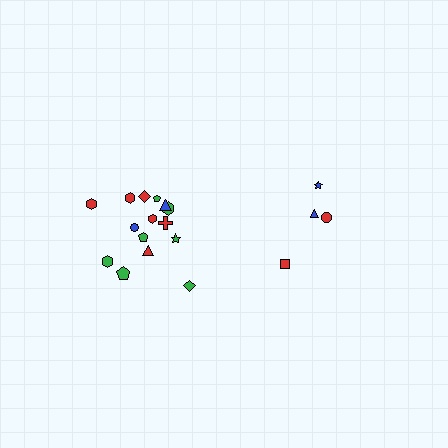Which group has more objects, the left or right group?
The left group.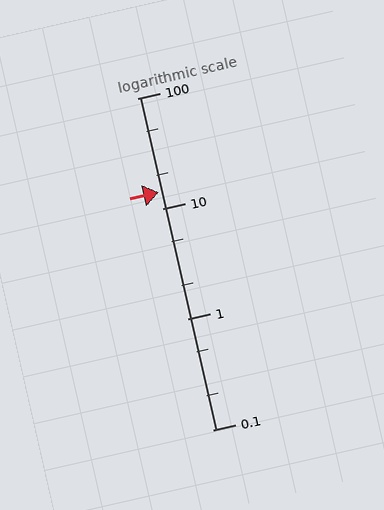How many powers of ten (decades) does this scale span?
The scale spans 3 decades, from 0.1 to 100.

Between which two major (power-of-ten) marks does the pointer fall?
The pointer is between 10 and 100.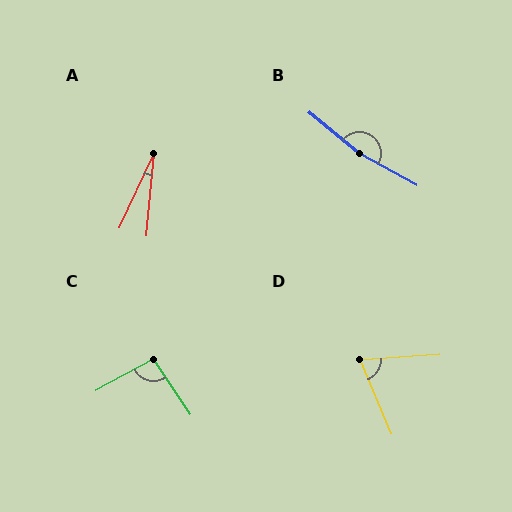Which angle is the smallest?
A, at approximately 20 degrees.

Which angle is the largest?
B, at approximately 169 degrees.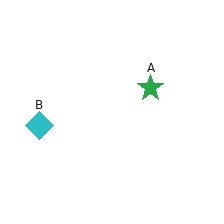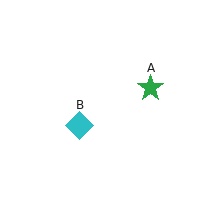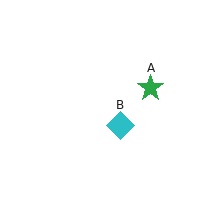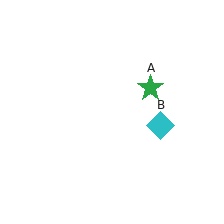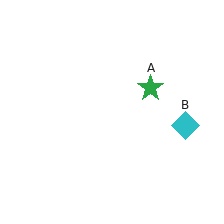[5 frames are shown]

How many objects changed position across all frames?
1 object changed position: cyan diamond (object B).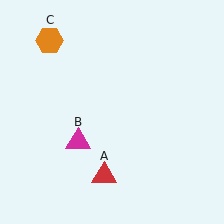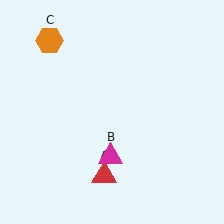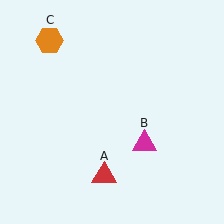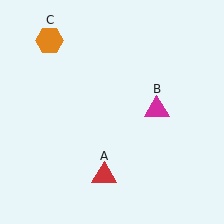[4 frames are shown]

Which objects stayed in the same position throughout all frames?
Red triangle (object A) and orange hexagon (object C) remained stationary.